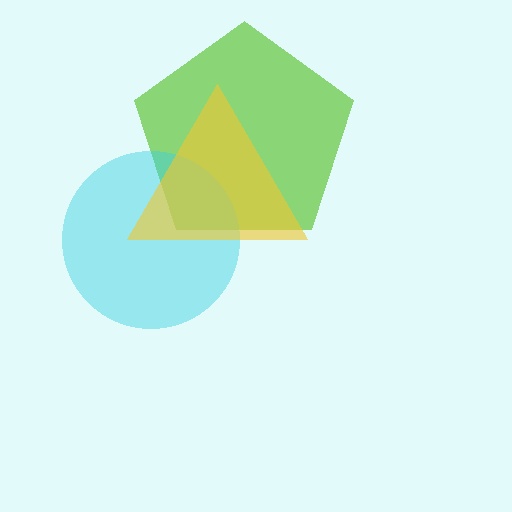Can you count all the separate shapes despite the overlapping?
Yes, there are 3 separate shapes.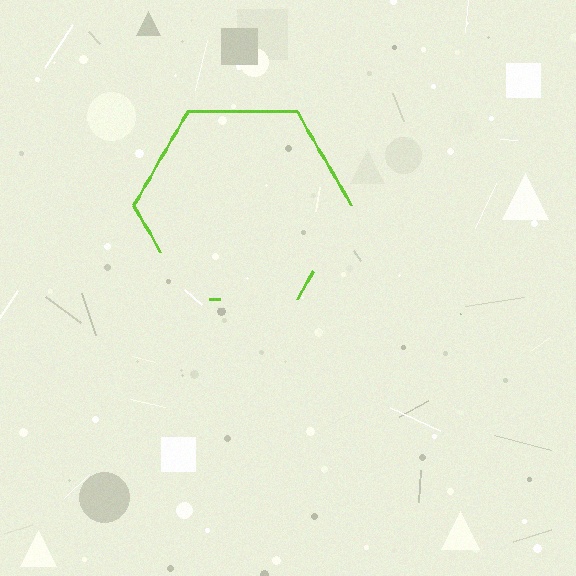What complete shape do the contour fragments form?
The contour fragments form a hexagon.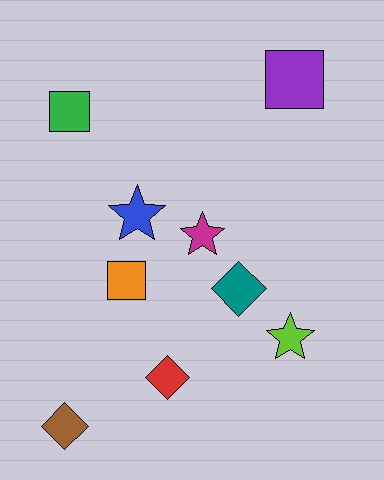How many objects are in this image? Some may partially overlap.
There are 9 objects.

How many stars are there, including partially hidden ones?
There are 3 stars.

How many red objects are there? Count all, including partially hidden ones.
There is 1 red object.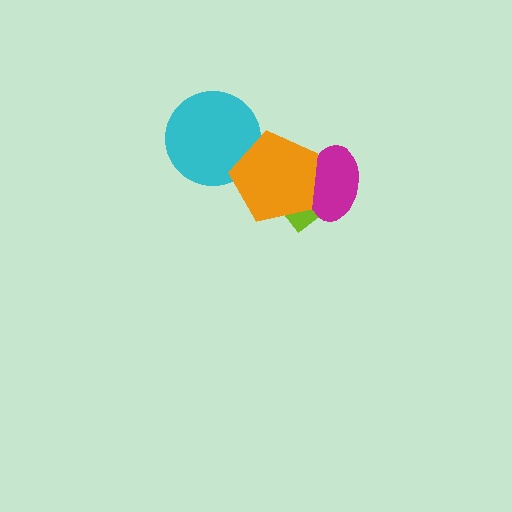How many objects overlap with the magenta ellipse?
2 objects overlap with the magenta ellipse.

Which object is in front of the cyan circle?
The orange pentagon is in front of the cyan circle.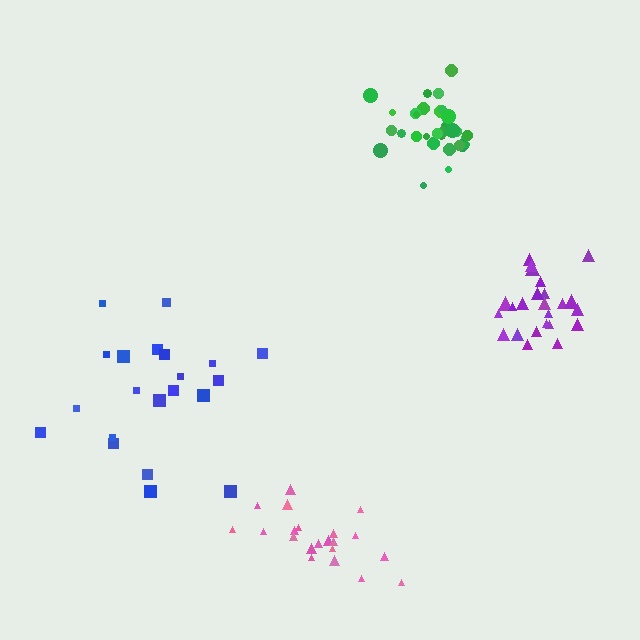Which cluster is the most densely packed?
Green.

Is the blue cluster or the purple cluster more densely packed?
Purple.